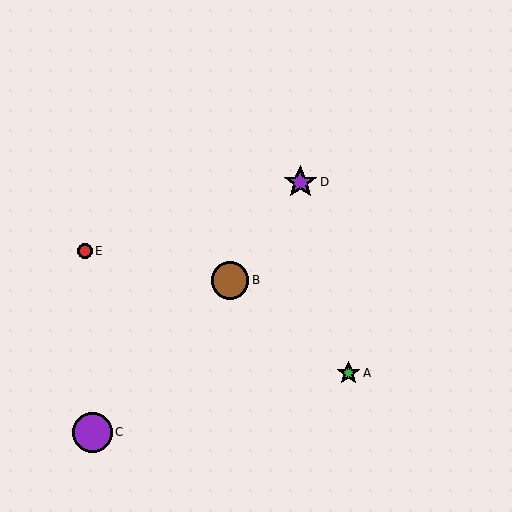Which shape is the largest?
The purple circle (labeled C) is the largest.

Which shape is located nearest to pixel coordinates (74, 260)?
The red circle (labeled E) at (85, 251) is nearest to that location.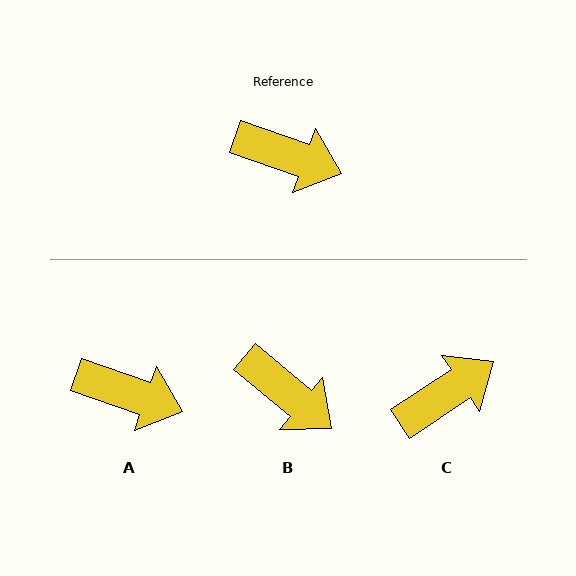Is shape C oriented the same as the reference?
No, it is off by about 53 degrees.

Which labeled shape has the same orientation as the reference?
A.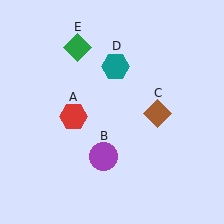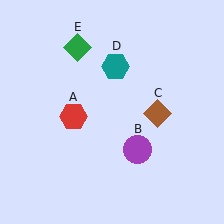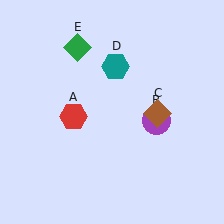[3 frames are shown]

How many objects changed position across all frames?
1 object changed position: purple circle (object B).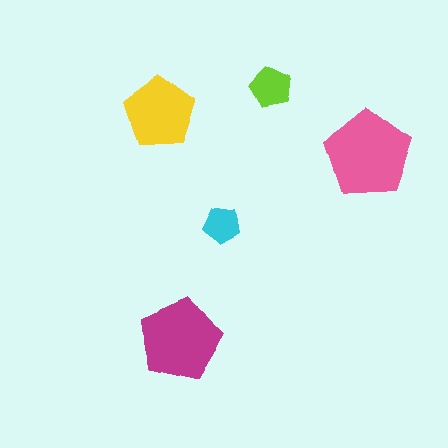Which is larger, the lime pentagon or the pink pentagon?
The pink one.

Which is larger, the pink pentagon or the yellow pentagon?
The pink one.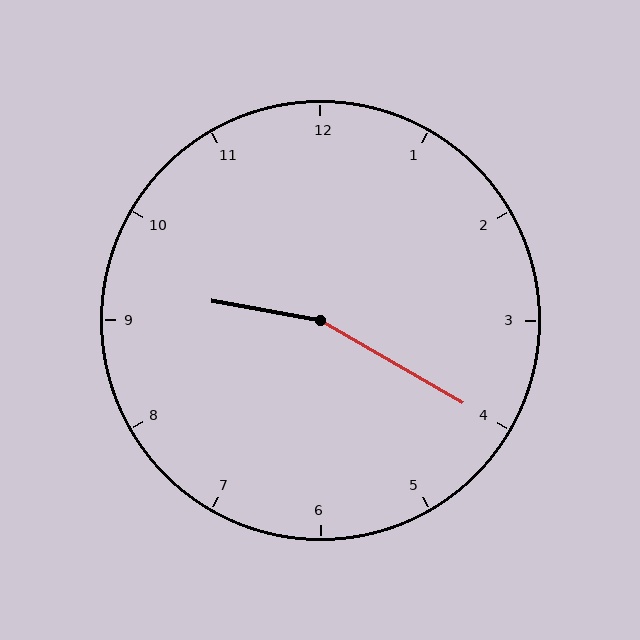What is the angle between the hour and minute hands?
Approximately 160 degrees.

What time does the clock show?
9:20.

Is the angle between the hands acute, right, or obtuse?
It is obtuse.